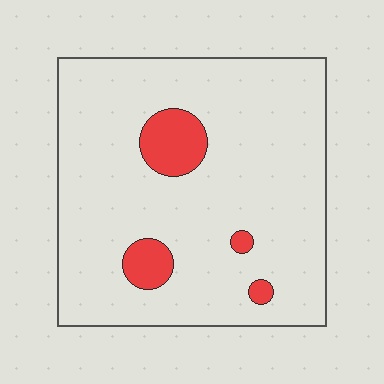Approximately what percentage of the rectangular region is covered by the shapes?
Approximately 10%.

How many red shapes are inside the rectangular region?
4.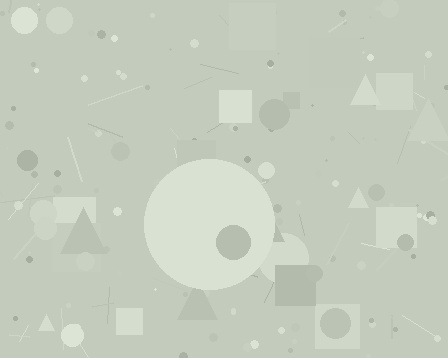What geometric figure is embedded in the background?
A circle is embedded in the background.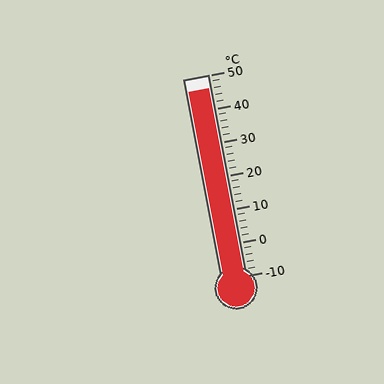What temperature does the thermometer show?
The thermometer shows approximately 46°C.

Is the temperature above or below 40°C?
The temperature is above 40°C.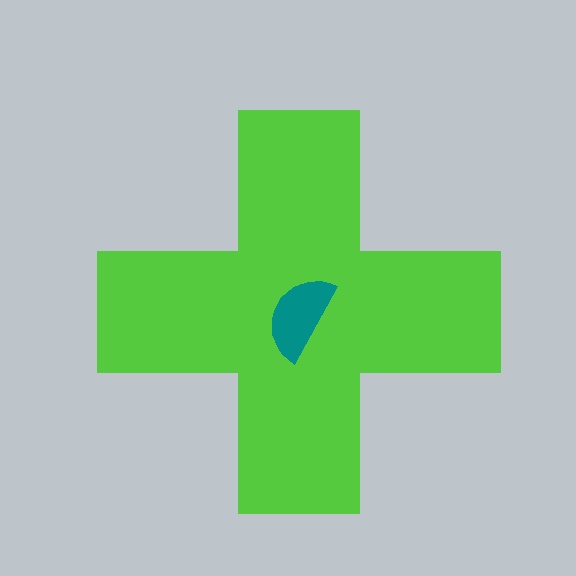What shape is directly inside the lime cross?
The teal semicircle.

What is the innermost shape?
The teal semicircle.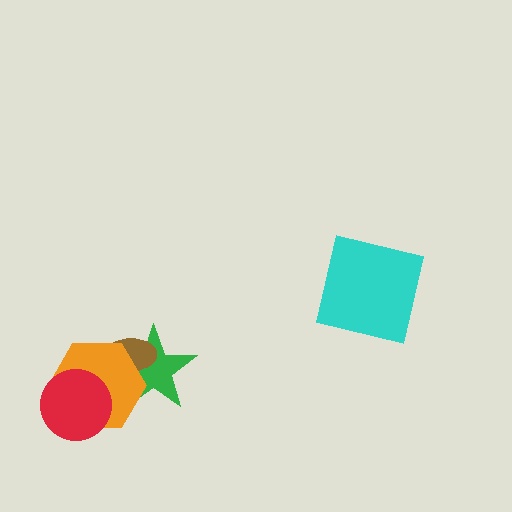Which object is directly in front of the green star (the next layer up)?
The brown ellipse is directly in front of the green star.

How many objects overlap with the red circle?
1 object overlaps with the red circle.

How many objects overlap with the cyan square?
0 objects overlap with the cyan square.